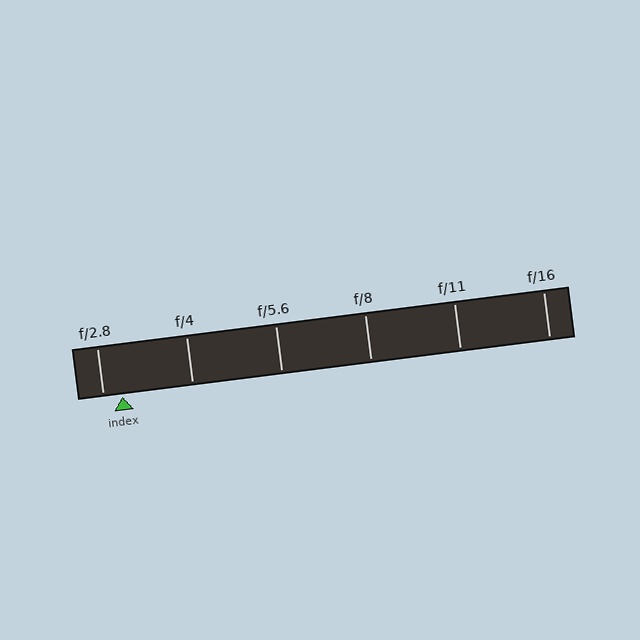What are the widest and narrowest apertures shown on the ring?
The widest aperture shown is f/2.8 and the narrowest is f/16.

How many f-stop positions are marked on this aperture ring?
There are 6 f-stop positions marked.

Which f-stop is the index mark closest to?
The index mark is closest to f/2.8.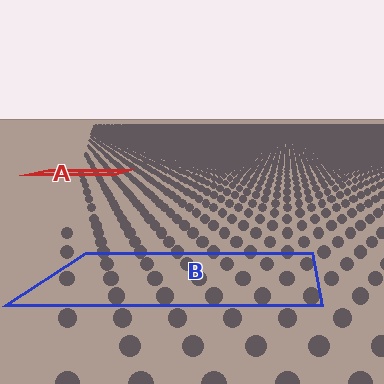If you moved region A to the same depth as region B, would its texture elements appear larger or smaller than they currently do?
They would appear larger. At a closer depth, the same texture elements are projected at a bigger on-screen size.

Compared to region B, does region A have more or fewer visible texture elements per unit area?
Region A has more texture elements per unit area — they are packed more densely because it is farther away.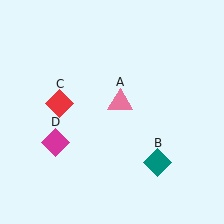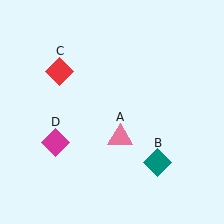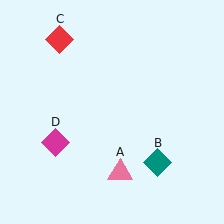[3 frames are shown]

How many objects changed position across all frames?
2 objects changed position: pink triangle (object A), red diamond (object C).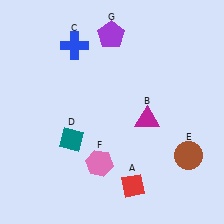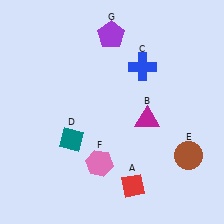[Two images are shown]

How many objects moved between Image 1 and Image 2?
1 object moved between the two images.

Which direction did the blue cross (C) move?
The blue cross (C) moved right.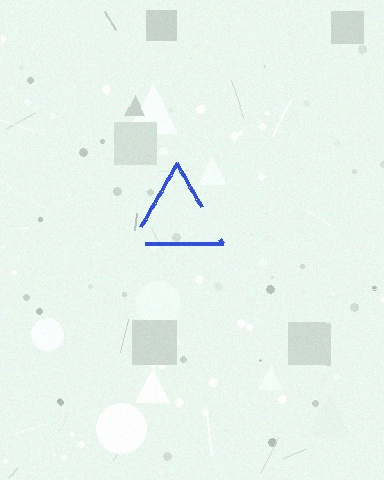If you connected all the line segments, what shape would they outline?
They would outline a triangle.